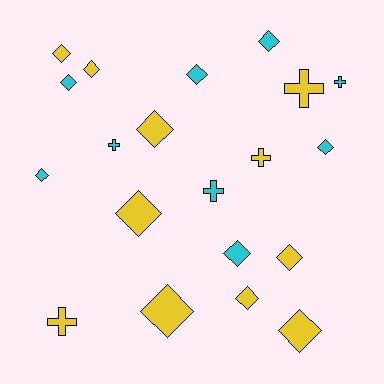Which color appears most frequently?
Yellow, with 11 objects.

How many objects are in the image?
There are 20 objects.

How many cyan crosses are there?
There are 3 cyan crosses.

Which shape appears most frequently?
Diamond, with 14 objects.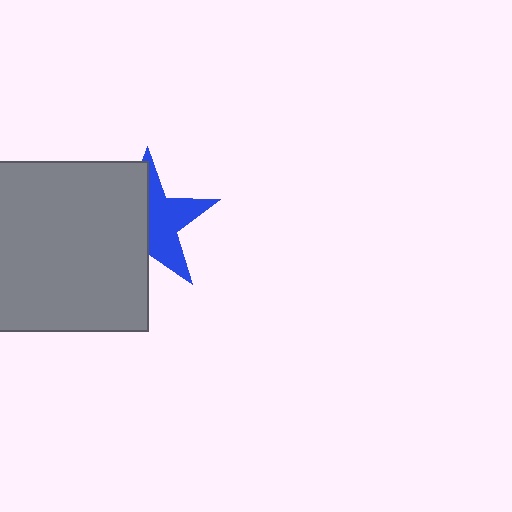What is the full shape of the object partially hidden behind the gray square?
The partially hidden object is a blue star.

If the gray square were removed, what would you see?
You would see the complete blue star.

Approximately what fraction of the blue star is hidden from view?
Roughly 52% of the blue star is hidden behind the gray square.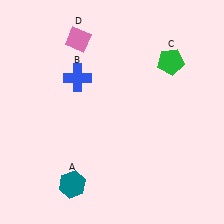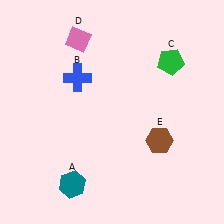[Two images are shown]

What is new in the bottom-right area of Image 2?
A brown hexagon (E) was added in the bottom-right area of Image 2.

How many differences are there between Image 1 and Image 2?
There is 1 difference between the two images.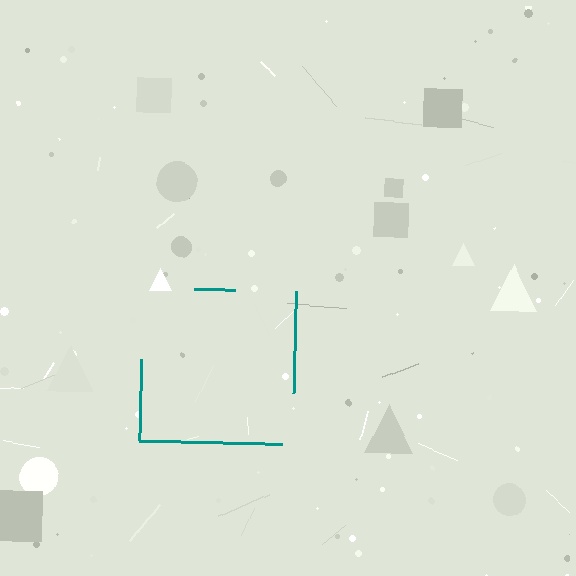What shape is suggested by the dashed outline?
The dashed outline suggests a square.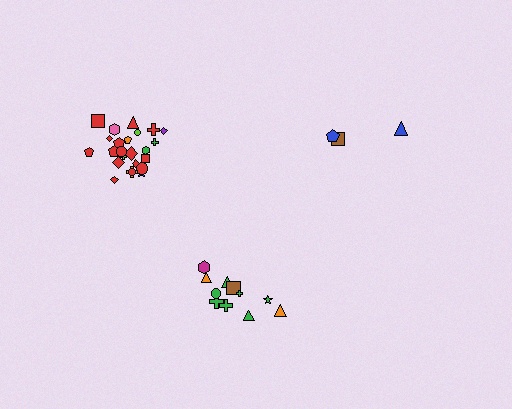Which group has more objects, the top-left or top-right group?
The top-left group.